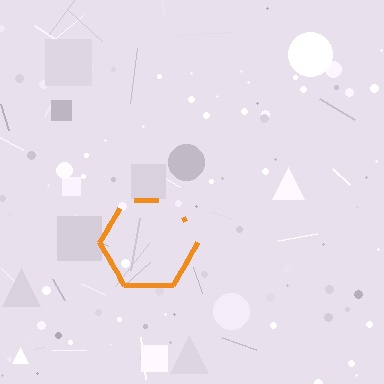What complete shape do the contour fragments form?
The contour fragments form a hexagon.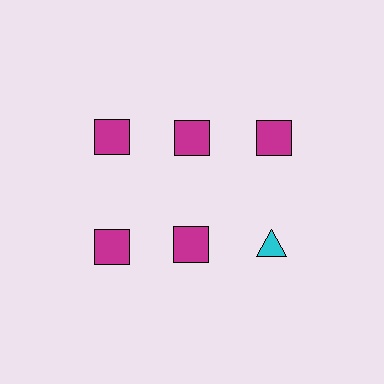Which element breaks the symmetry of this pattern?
The cyan triangle in the second row, center column breaks the symmetry. All other shapes are magenta squares.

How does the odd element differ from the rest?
It differs in both color (cyan instead of magenta) and shape (triangle instead of square).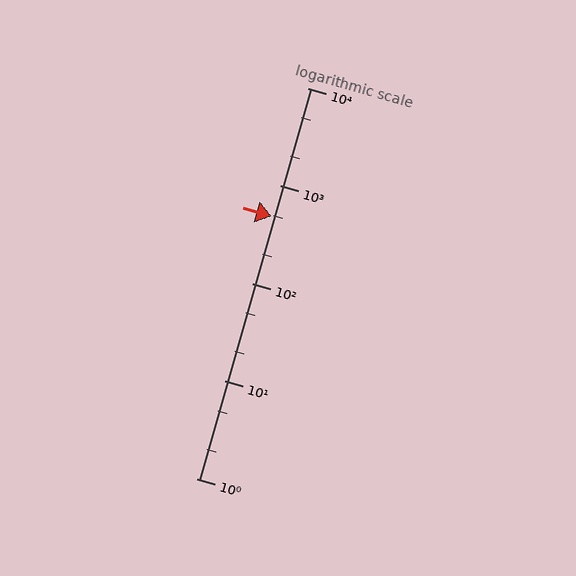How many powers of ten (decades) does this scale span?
The scale spans 4 decades, from 1 to 10000.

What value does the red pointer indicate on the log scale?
The pointer indicates approximately 480.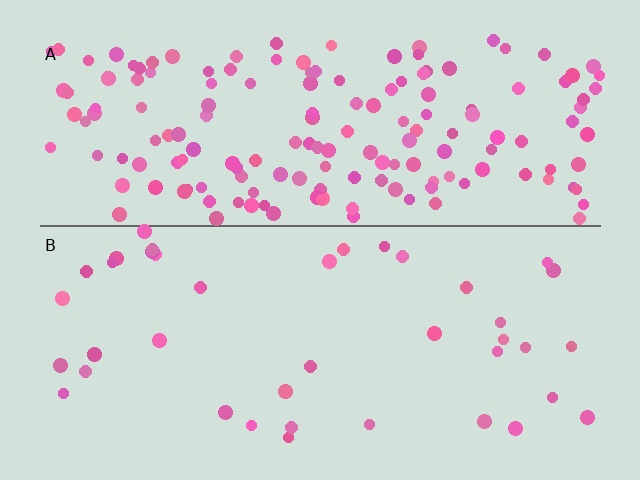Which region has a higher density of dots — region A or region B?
A (the top).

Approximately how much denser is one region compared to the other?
Approximately 4.1× — region A over region B.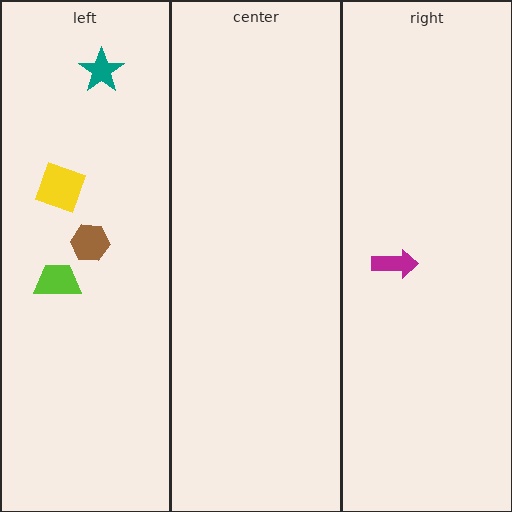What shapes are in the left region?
The teal star, the yellow square, the lime trapezoid, the brown hexagon.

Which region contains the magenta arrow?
The right region.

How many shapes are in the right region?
1.